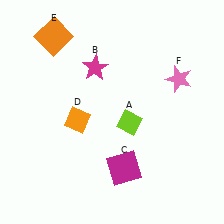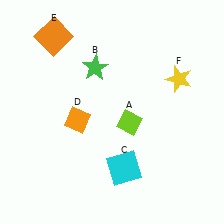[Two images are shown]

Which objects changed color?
B changed from magenta to green. C changed from magenta to cyan. F changed from pink to yellow.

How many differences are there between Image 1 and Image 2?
There are 3 differences between the two images.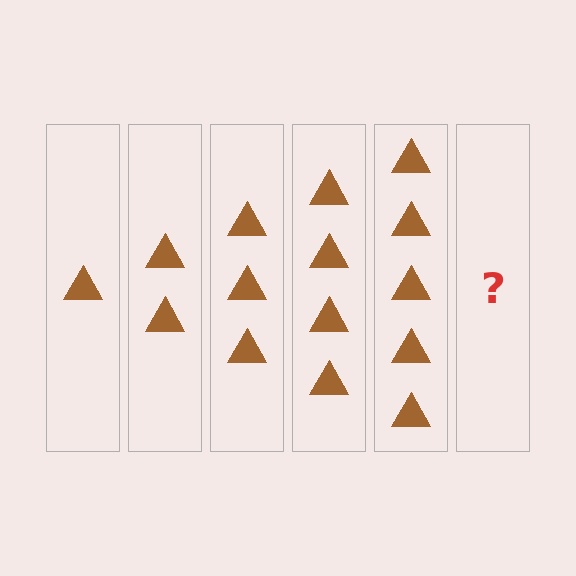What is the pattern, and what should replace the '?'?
The pattern is that each step adds one more triangle. The '?' should be 6 triangles.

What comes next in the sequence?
The next element should be 6 triangles.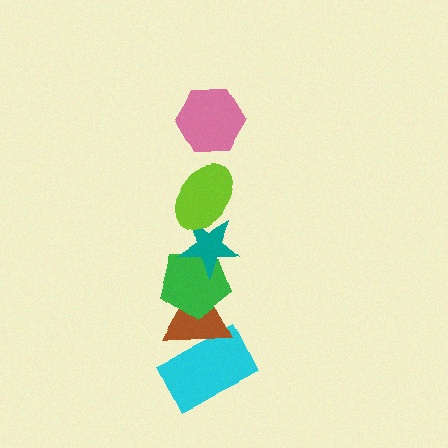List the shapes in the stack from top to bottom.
From top to bottom: the pink hexagon, the lime ellipse, the teal star, the green pentagon, the brown triangle, the cyan rectangle.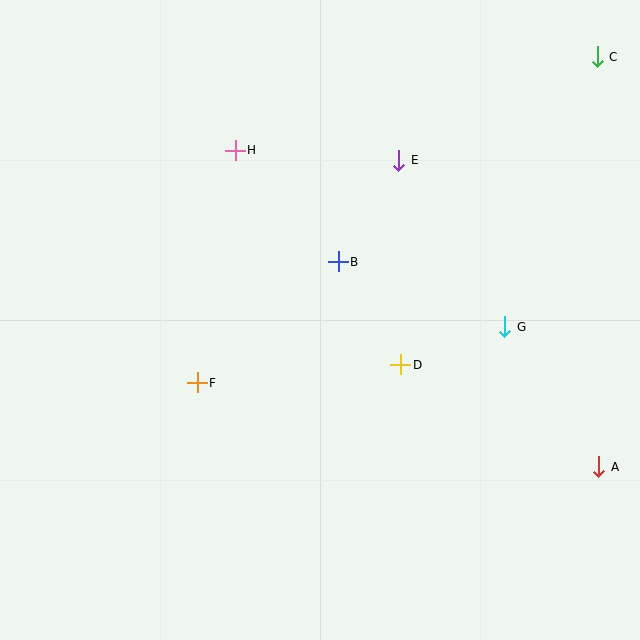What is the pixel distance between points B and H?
The distance between B and H is 152 pixels.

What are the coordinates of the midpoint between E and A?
The midpoint between E and A is at (499, 314).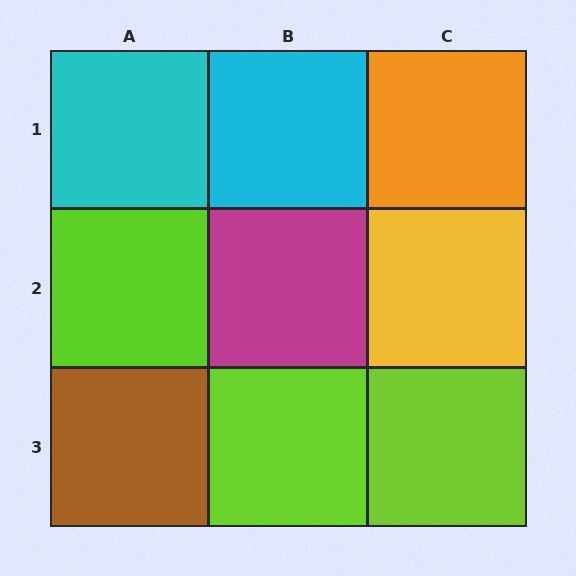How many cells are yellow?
1 cell is yellow.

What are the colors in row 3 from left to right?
Brown, lime, lime.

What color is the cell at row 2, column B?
Magenta.